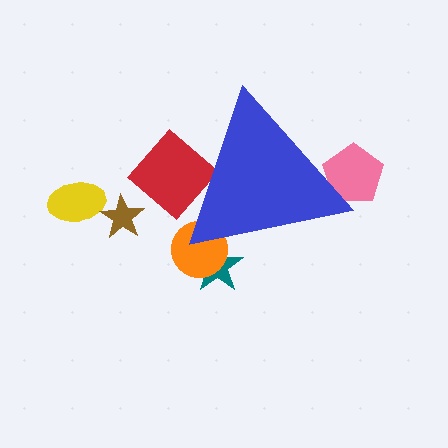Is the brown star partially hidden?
No, the brown star is fully visible.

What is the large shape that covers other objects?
A blue triangle.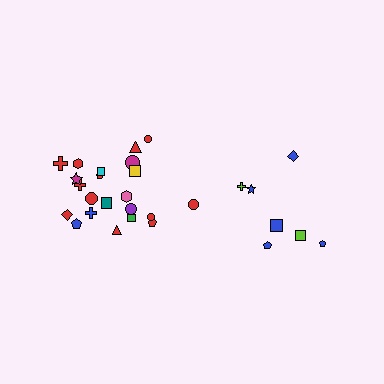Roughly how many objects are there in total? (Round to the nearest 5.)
Roughly 30 objects in total.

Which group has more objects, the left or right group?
The left group.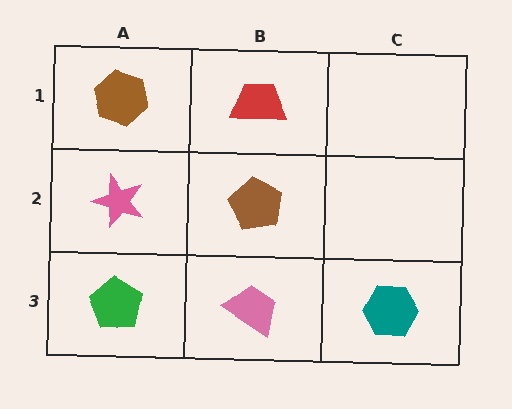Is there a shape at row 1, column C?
No, that cell is empty.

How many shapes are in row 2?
2 shapes.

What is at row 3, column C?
A teal hexagon.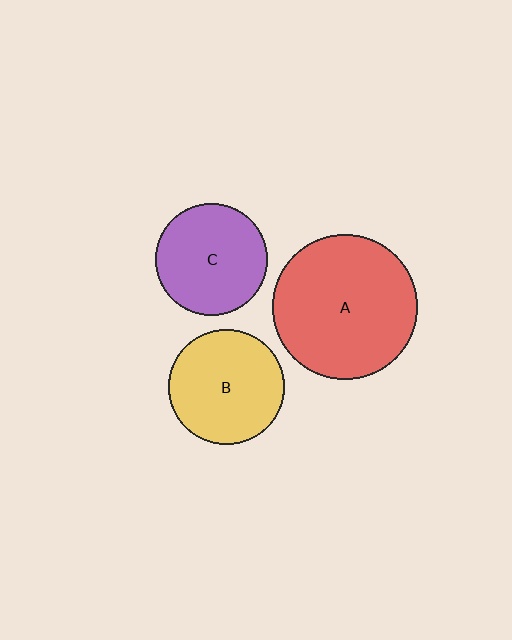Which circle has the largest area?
Circle A (red).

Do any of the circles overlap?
No, none of the circles overlap.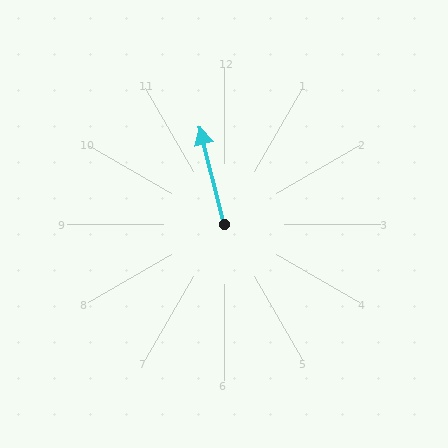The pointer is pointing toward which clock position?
Roughly 12 o'clock.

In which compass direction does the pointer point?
North.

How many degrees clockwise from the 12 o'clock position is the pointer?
Approximately 346 degrees.